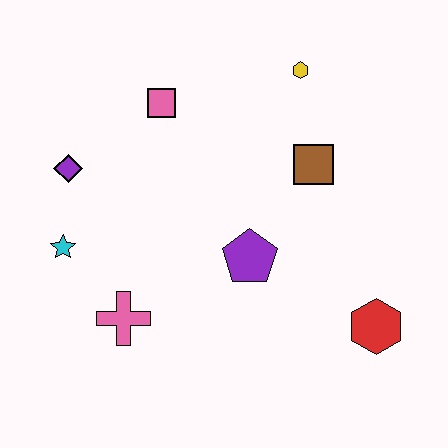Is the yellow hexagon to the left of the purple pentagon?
No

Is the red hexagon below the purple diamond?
Yes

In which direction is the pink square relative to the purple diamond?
The pink square is to the right of the purple diamond.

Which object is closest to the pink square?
The purple diamond is closest to the pink square.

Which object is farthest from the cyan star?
The red hexagon is farthest from the cyan star.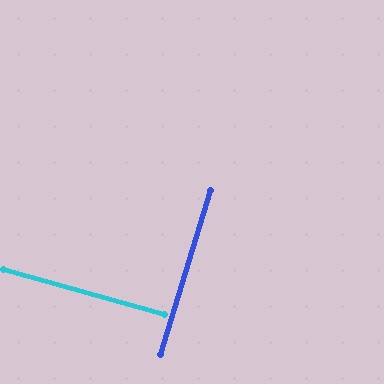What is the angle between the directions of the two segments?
Approximately 89 degrees.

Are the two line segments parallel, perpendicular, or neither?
Perpendicular — they meet at approximately 89°.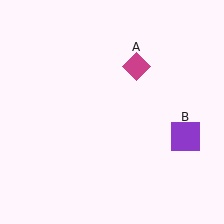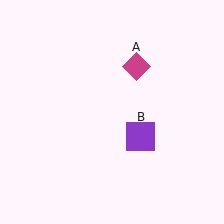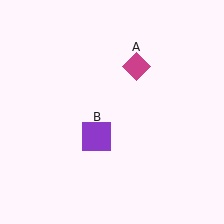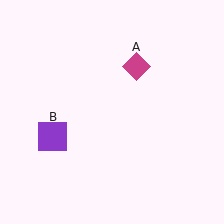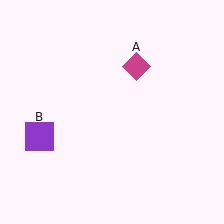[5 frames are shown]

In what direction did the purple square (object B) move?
The purple square (object B) moved left.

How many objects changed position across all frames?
1 object changed position: purple square (object B).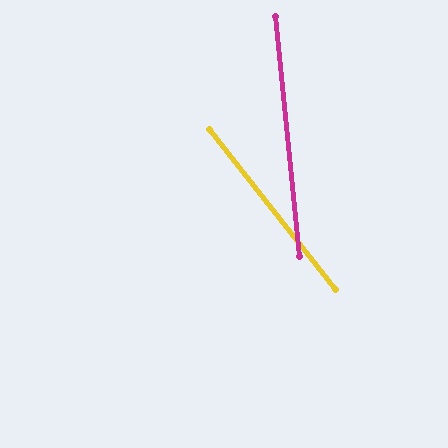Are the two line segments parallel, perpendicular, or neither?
Neither parallel nor perpendicular — they differ by about 33°.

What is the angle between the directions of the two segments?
Approximately 33 degrees.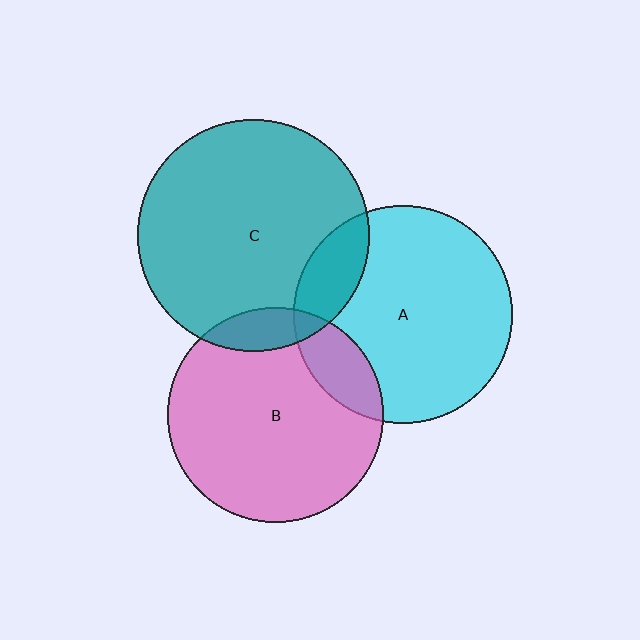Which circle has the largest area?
Circle C (teal).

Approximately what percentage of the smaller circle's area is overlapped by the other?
Approximately 15%.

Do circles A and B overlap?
Yes.